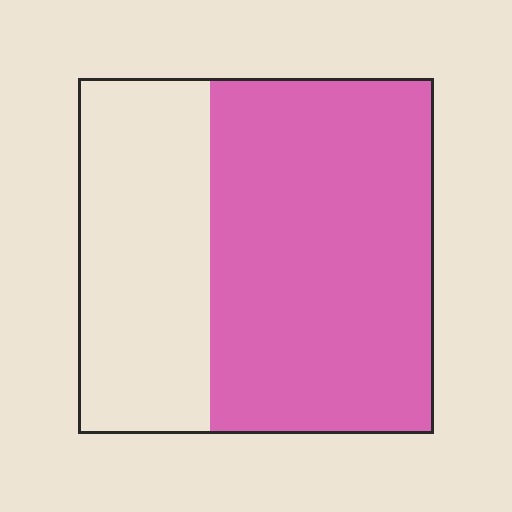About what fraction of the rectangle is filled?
About five eighths (5/8).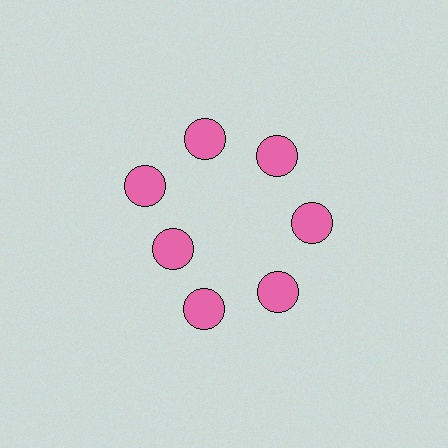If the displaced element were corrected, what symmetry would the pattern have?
It would have 7-fold rotational symmetry — the pattern would map onto itself every 51 degrees.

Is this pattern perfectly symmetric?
No. The 7 pink circles are arranged in a ring, but one element near the 8 o'clock position is pulled inward toward the center, breaking the 7-fold rotational symmetry.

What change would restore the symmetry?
The symmetry would be restored by moving it outward, back onto the ring so that all 7 circles sit at equal angles and equal distance from the center.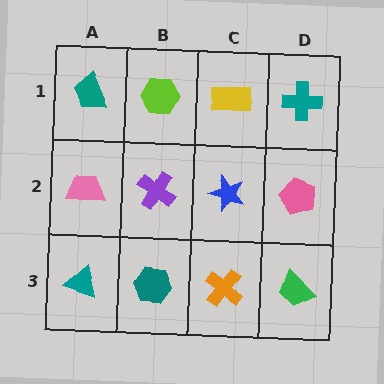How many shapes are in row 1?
4 shapes.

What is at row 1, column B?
A lime hexagon.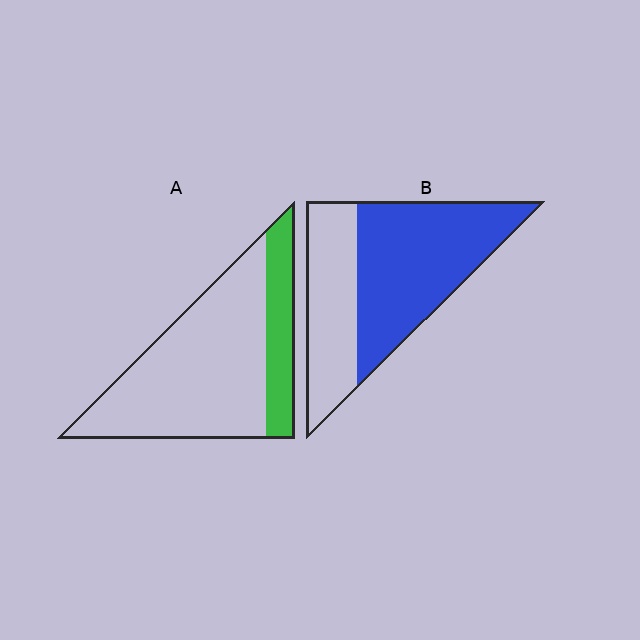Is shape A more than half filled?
No.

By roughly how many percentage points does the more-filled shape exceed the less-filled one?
By roughly 40 percentage points (B over A).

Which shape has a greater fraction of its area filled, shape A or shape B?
Shape B.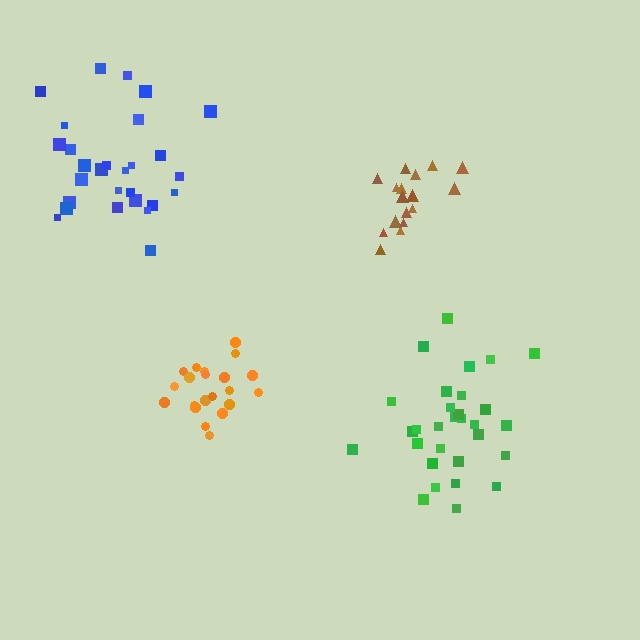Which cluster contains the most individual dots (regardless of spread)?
Green (32).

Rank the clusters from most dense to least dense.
brown, green, blue, orange.